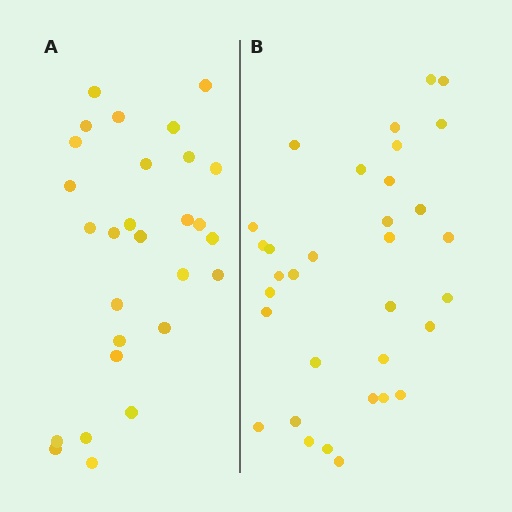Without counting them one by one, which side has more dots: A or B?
Region B (the right region) has more dots.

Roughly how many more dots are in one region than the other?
Region B has about 5 more dots than region A.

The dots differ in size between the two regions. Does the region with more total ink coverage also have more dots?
No. Region A has more total ink coverage because its dots are larger, but region B actually contains more individual dots. Total area can be misleading — the number of items is what matters here.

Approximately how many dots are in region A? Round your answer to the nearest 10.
About 30 dots. (The exact count is 28, which rounds to 30.)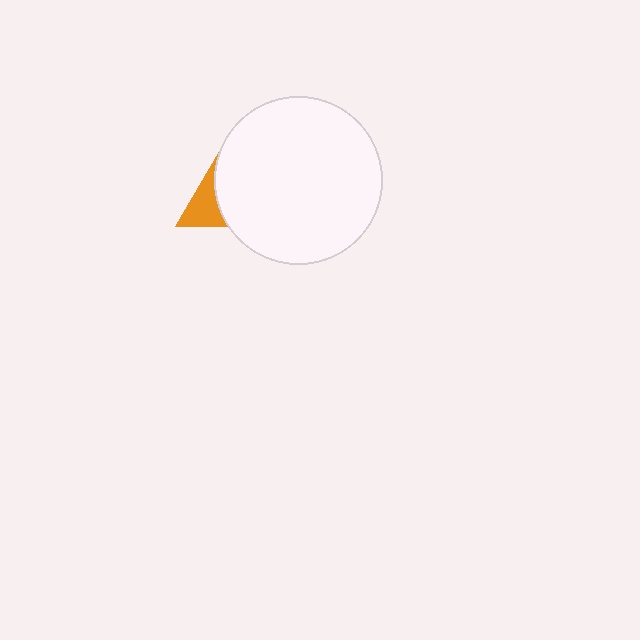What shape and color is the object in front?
The object in front is a white circle.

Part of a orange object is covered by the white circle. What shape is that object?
It is a triangle.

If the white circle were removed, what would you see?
You would see the complete orange triangle.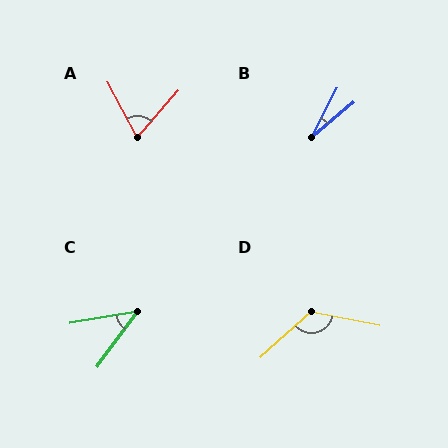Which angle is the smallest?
B, at approximately 23 degrees.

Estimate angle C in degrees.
Approximately 45 degrees.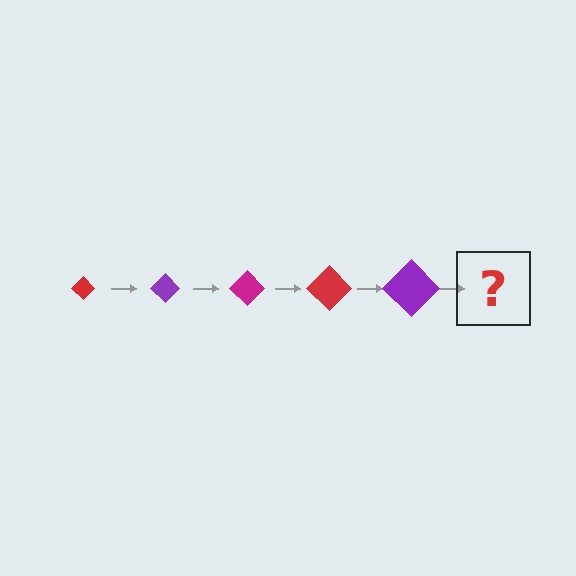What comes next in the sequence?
The next element should be a magenta diamond, larger than the previous one.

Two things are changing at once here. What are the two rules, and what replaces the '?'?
The two rules are that the diamond grows larger each step and the color cycles through red, purple, and magenta. The '?' should be a magenta diamond, larger than the previous one.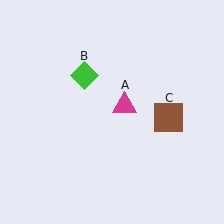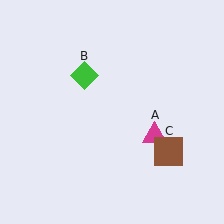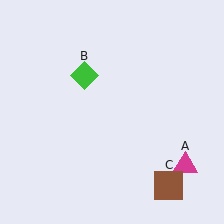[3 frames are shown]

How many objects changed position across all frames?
2 objects changed position: magenta triangle (object A), brown square (object C).